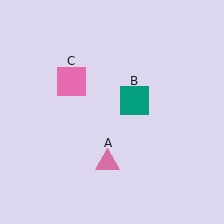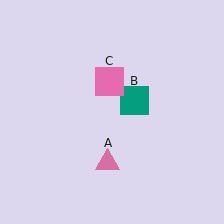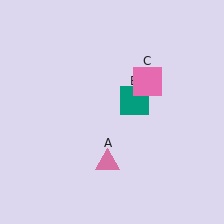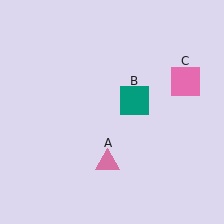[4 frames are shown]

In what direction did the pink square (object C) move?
The pink square (object C) moved right.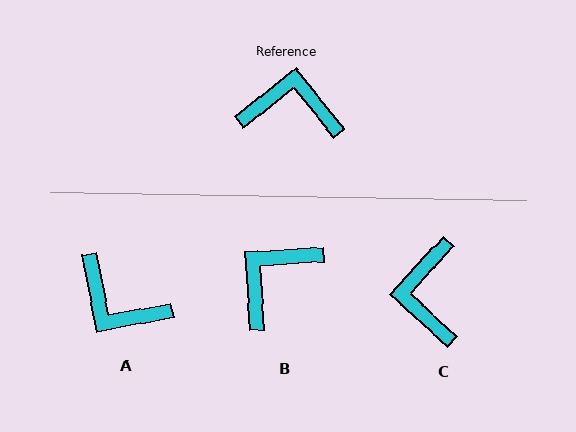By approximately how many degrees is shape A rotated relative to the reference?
Approximately 152 degrees counter-clockwise.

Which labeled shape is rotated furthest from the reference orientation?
A, about 152 degrees away.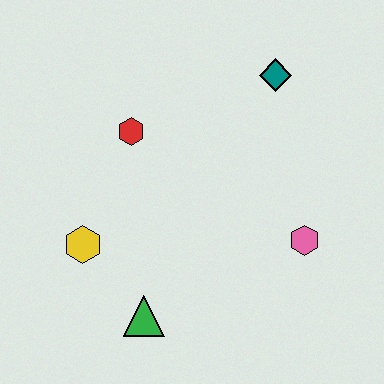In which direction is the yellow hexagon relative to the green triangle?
The yellow hexagon is above the green triangle.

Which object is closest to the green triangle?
The yellow hexagon is closest to the green triangle.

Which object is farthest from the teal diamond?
The green triangle is farthest from the teal diamond.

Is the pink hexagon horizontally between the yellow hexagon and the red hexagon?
No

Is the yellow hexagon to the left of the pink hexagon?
Yes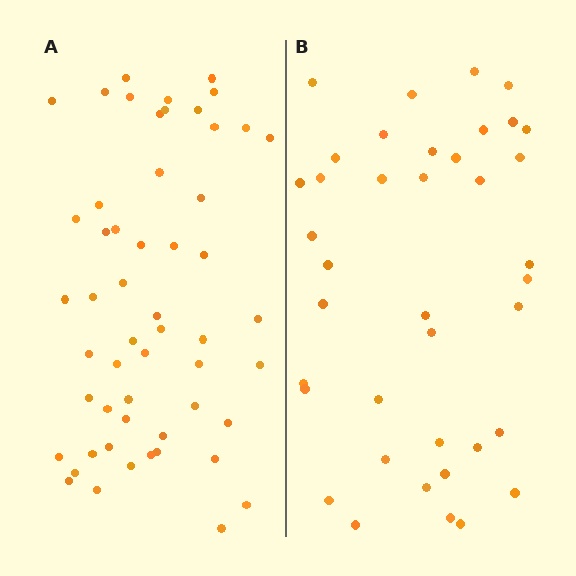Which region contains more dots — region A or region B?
Region A (the left region) has more dots.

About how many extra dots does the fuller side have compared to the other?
Region A has approximately 15 more dots than region B.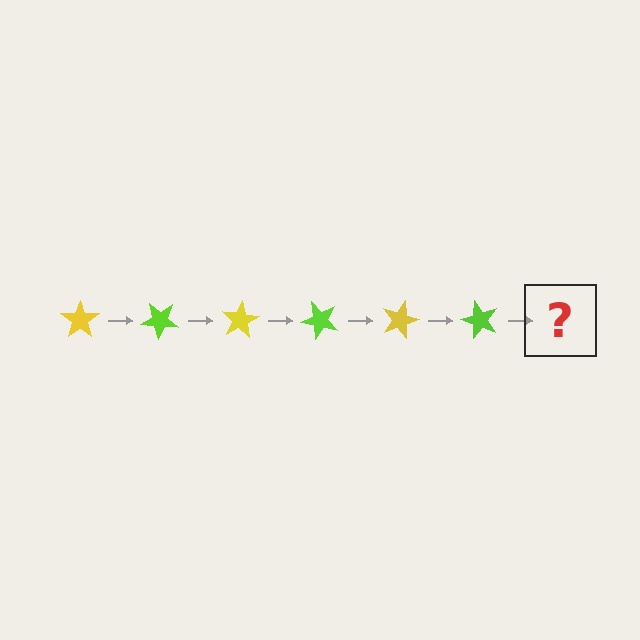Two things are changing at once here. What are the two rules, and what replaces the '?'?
The two rules are that it rotates 40 degrees each step and the color cycles through yellow and lime. The '?' should be a yellow star, rotated 240 degrees from the start.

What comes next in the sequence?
The next element should be a yellow star, rotated 240 degrees from the start.